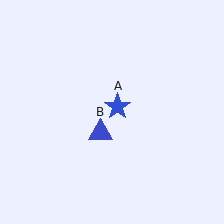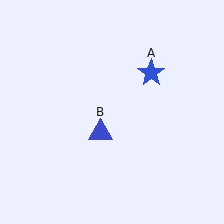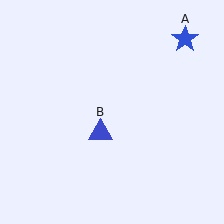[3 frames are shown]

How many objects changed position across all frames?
1 object changed position: blue star (object A).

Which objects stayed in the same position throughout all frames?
Blue triangle (object B) remained stationary.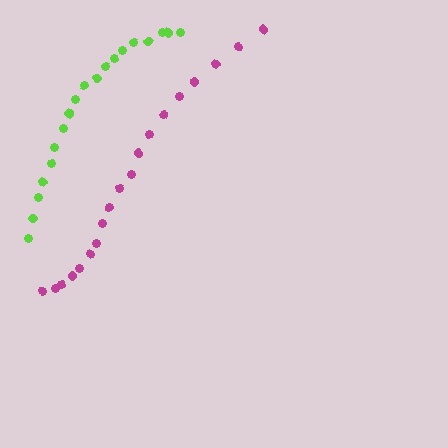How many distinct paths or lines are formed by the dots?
There are 2 distinct paths.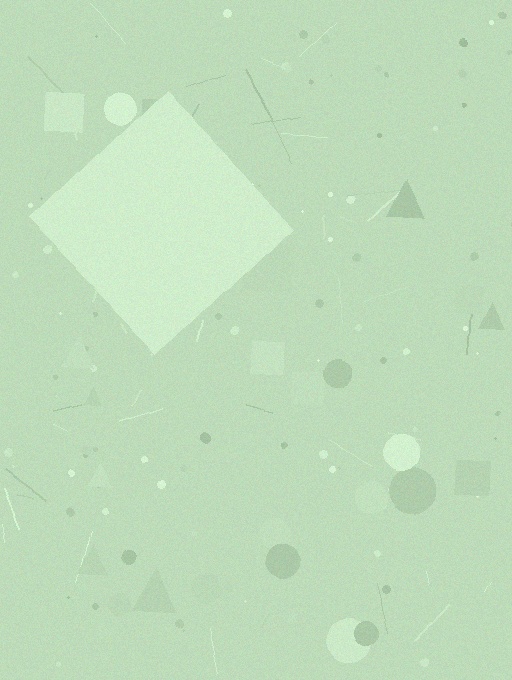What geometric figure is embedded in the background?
A diamond is embedded in the background.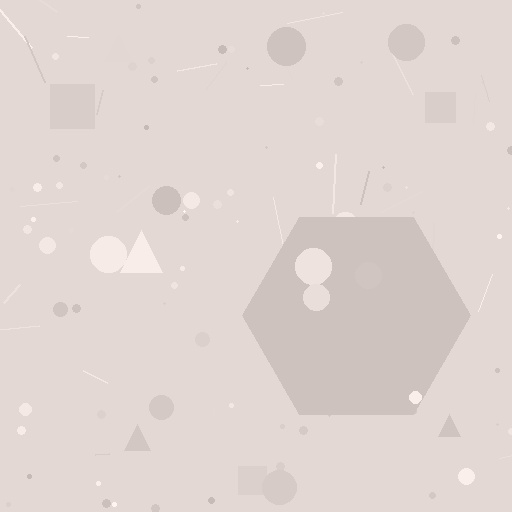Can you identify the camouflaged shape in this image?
The camouflaged shape is a hexagon.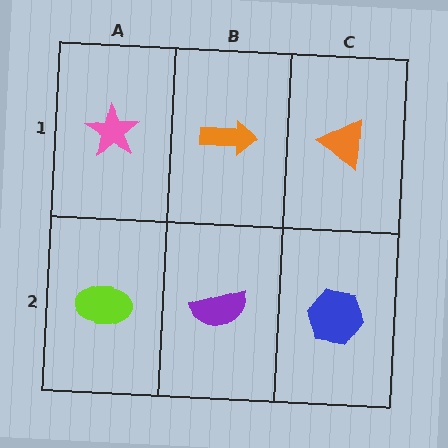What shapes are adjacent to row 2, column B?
An orange arrow (row 1, column B), a lime ellipse (row 2, column A), a blue hexagon (row 2, column C).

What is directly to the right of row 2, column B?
A blue hexagon.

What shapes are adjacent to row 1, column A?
A lime ellipse (row 2, column A), an orange arrow (row 1, column B).